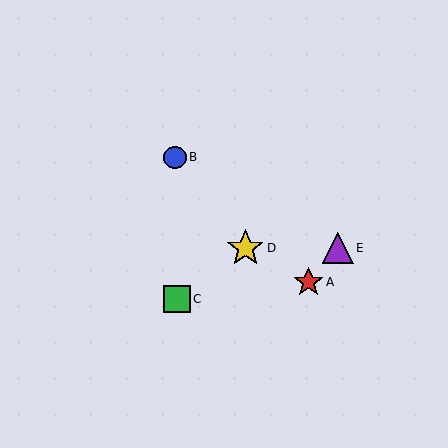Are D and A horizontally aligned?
No, D is at y≈248 and A is at y≈282.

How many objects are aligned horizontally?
2 objects (D, E) are aligned horizontally.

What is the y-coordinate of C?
Object C is at y≈299.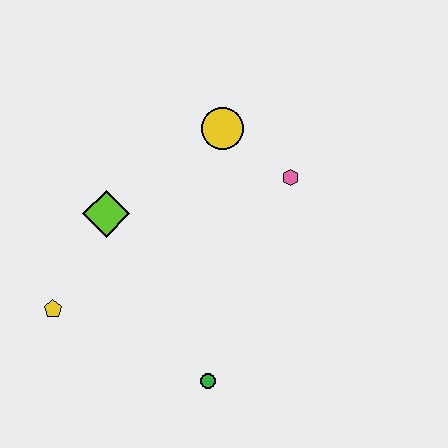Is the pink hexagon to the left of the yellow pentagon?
No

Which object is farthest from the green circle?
The yellow circle is farthest from the green circle.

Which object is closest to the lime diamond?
The yellow pentagon is closest to the lime diamond.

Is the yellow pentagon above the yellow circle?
No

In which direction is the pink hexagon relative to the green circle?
The pink hexagon is above the green circle.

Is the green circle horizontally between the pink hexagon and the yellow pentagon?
Yes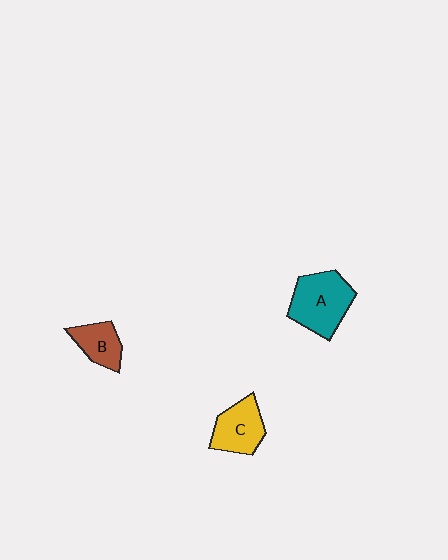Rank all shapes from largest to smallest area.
From largest to smallest: A (teal), C (yellow), B (brown).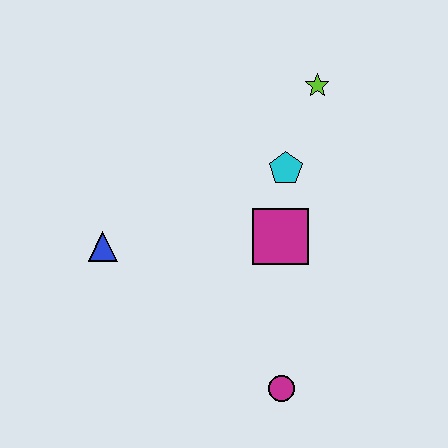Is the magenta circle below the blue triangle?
Yes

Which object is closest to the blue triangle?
The magenta square is closest to the blue triangle.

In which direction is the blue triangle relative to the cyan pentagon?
The blue triangle is to the left of the cyan pentagon.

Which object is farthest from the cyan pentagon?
The magenta circle is farthest from the cyan pentagon.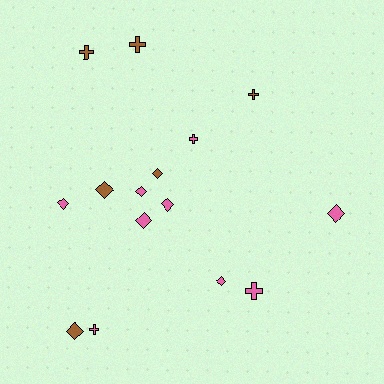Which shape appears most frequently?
Diamond, with 9 objects.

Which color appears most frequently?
Pink, with 9 objects.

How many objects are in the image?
There are 15 objects.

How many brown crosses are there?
There are 3 brown crosses.